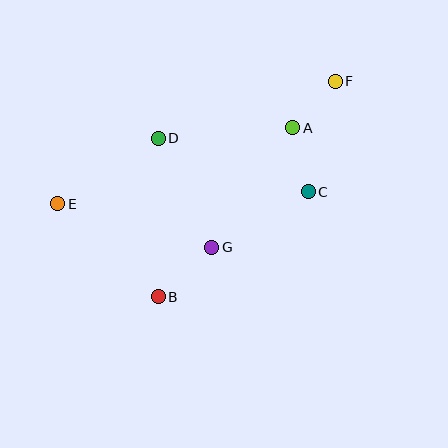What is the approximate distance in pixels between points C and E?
The distance between C and E is approximately 251 pixels.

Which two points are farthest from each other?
Points E and F are farthest from each other.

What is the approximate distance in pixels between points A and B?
The distance between A and B is approximately 216 pixels.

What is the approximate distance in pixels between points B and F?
The distance between B and F is approximately 279 pixels.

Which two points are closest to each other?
Points A and F are closest to each other.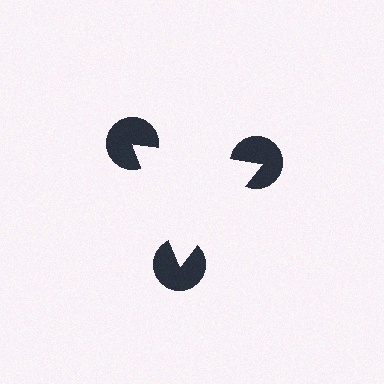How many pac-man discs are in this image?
There are 3 — one at each vertex of the illusory triangle.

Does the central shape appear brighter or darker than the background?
It typically appears slightly brighter than the background, even though no actual brightness change is drawn.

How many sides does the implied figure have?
3 sides.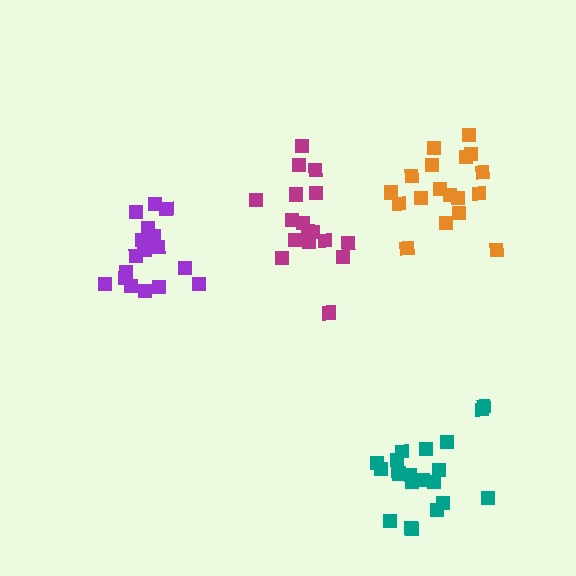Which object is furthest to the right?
The orange cluster is rightmost.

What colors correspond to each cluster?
The clusters are colored: purple, teal, magenta, orange.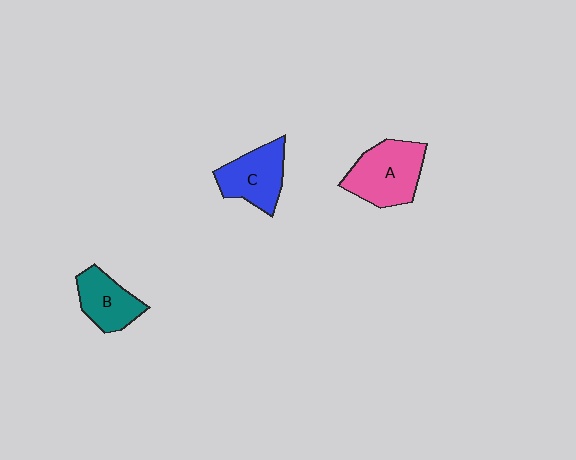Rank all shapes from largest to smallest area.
From largest to smallest: A (pink), C (blue), B (teal).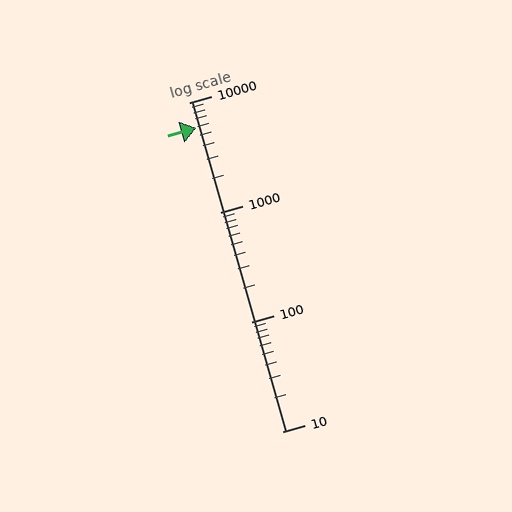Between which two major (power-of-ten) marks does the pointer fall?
The pointer is between 1000 and 10000.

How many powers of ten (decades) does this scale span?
The scale spans 3 decades, from 10 to 10000.